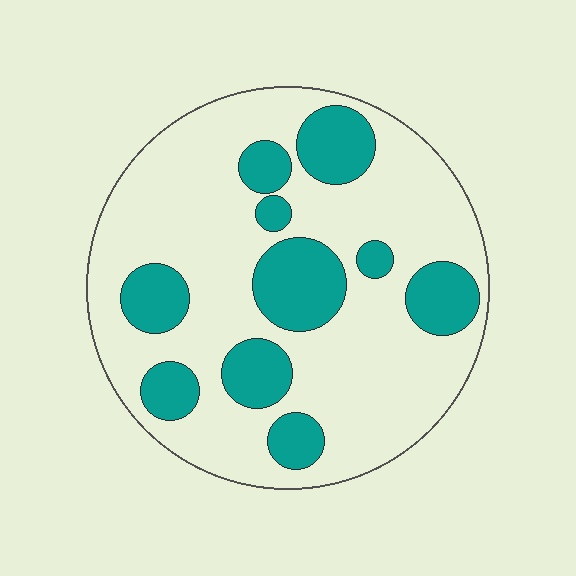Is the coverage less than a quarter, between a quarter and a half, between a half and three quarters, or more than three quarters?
Between a quarter and a half.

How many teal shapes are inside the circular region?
10.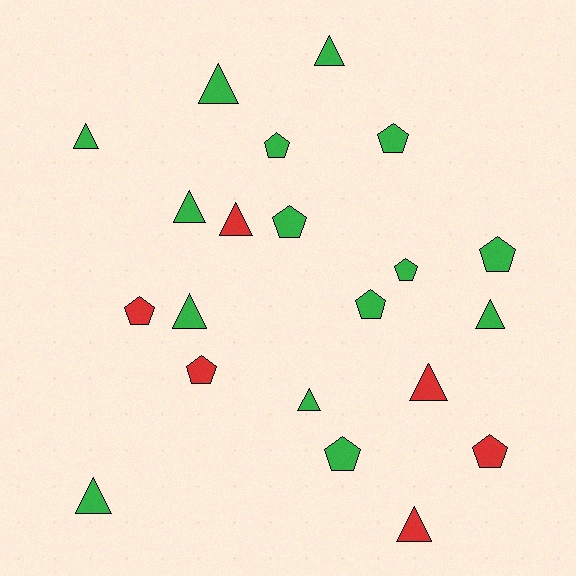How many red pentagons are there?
There are 3 red pentagons.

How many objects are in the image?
There are 21 objects.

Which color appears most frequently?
Green, with 15 objects.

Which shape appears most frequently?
Triangle, with 11 objects.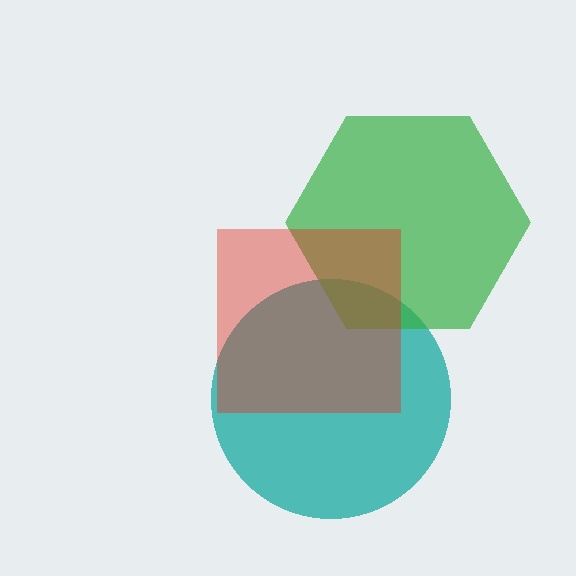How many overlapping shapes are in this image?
There are 3 overlapping shapes in the image.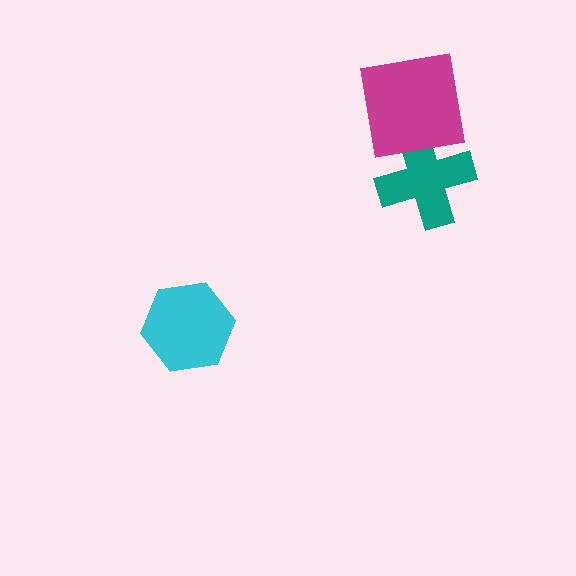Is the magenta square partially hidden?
No, no other shape covers it.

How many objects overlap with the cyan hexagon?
0 objects overlap with the cyan hexagon.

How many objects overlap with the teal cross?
1 object overlaps with the teal cross.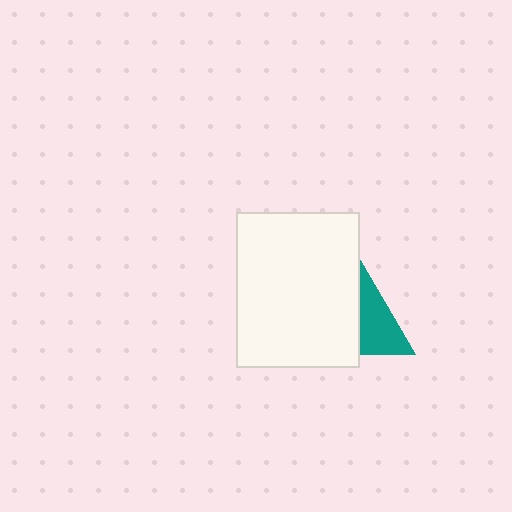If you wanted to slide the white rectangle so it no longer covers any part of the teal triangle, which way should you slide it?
Slide it left — that is the most direct way to separate the two shapes.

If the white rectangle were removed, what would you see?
You would see the complete teal triangle.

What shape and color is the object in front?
The object in front is a white rectangle.